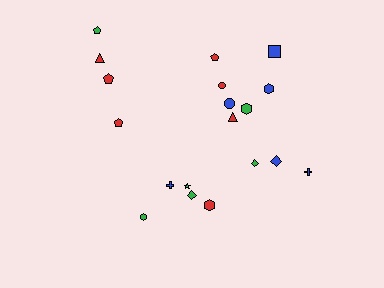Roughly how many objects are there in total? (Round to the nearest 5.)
Roughly 20 objects in total.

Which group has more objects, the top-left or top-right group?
The top-right group.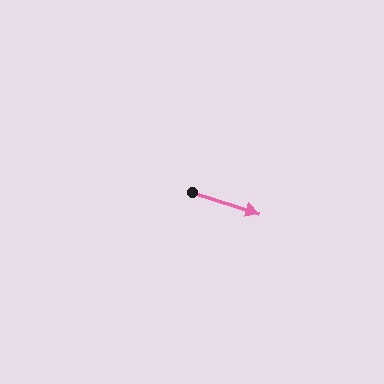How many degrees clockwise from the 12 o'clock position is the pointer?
Approximately 108 degrees.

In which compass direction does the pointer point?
East.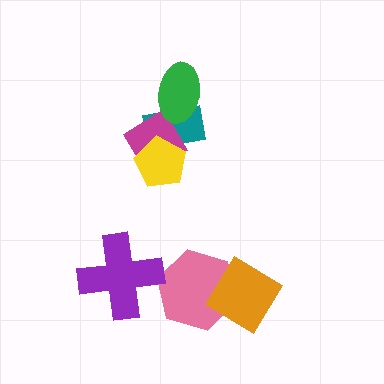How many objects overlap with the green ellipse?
2 objects overlap with the green ellipse.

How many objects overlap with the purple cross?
0 objects overlap with the purple cross.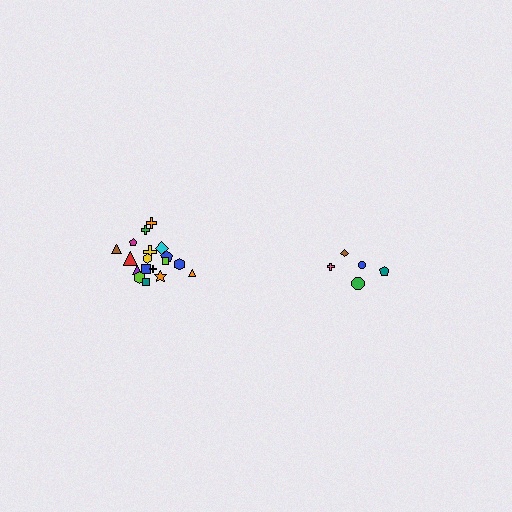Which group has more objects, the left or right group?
The left group.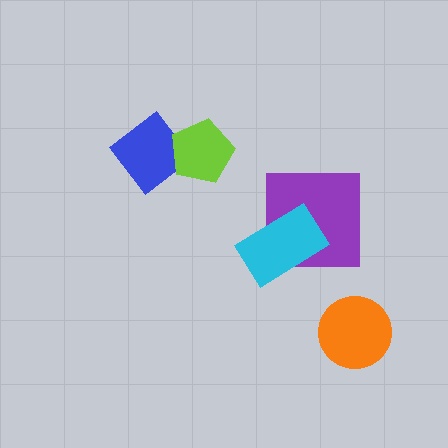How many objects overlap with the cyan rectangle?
1 object overlaps with the cyan rectangle.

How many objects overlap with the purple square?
1 object overlaps with the purple square.